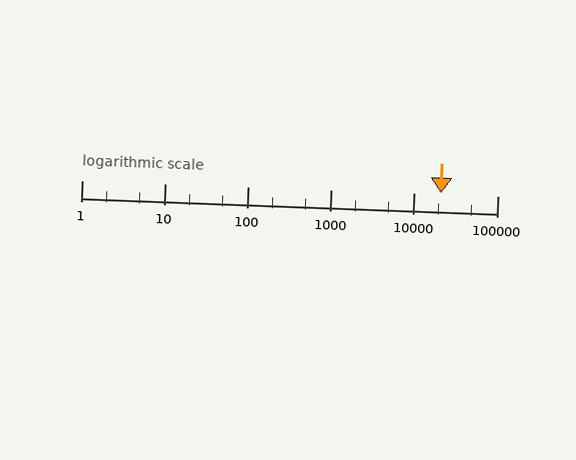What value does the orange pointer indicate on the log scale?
The pointer indicates approximately 21000.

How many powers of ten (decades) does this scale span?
The scale spans 5 decades, from 1 to 100000.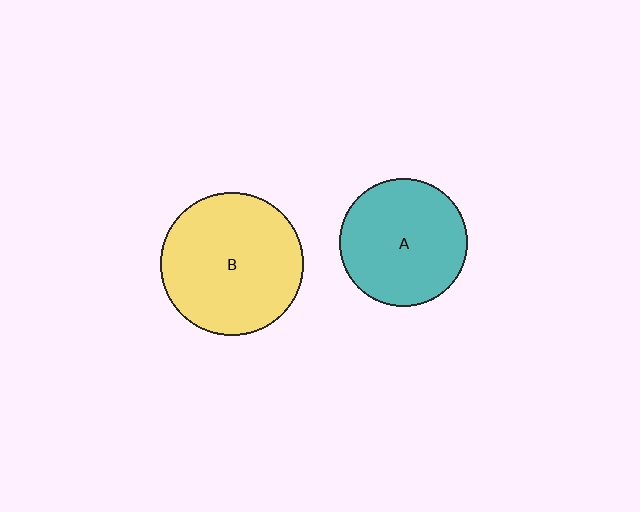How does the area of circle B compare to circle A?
Approximately 1.3 times.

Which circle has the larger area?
Circle B (yellow).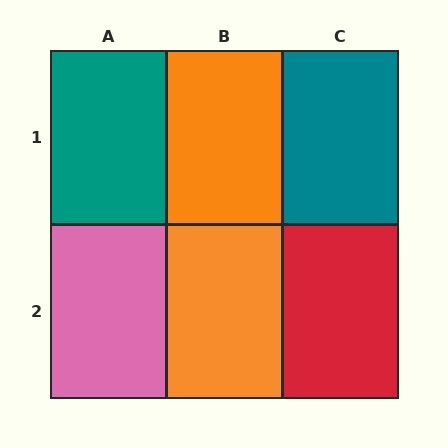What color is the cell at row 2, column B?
Orange.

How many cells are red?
1 cell is red.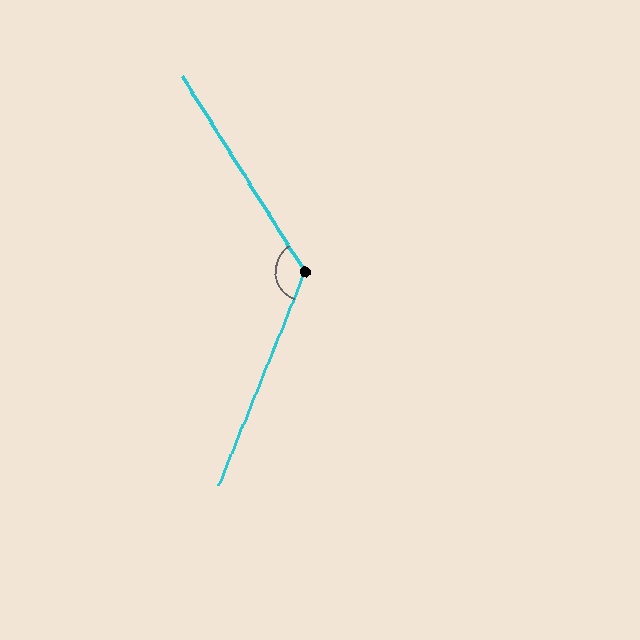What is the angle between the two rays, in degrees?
Approximately 126 degrees.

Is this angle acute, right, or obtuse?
It is obtuse.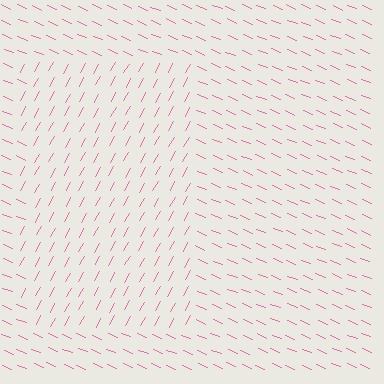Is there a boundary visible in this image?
Yes, there is a texture boundary formed by a change in line orientation.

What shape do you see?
I see a rectangle.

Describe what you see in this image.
The image is filled with small pink line segments. A rectangle region in the image has lines oriented differently from the surrounding lines, creating a visible texture boundary.